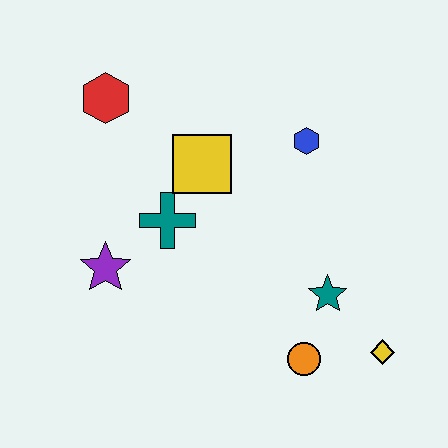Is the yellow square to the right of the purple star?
Yes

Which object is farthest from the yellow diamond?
The red hexagon is farthest from the yellow diamond.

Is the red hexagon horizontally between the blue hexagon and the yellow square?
No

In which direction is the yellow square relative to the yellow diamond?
The yellow square is above the yellow diamond.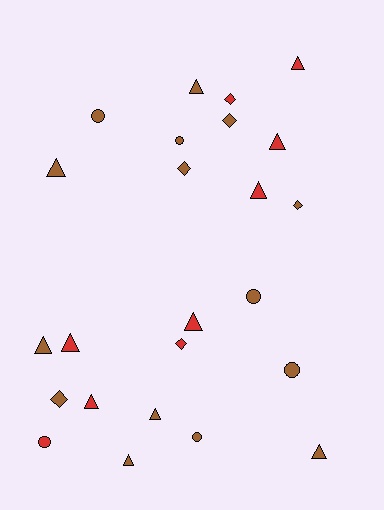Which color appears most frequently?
Brown, with 15 objects.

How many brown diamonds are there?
There are 4 brown diamonds.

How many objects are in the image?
There are 24 objects.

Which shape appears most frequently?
Triangle, with 12 objects.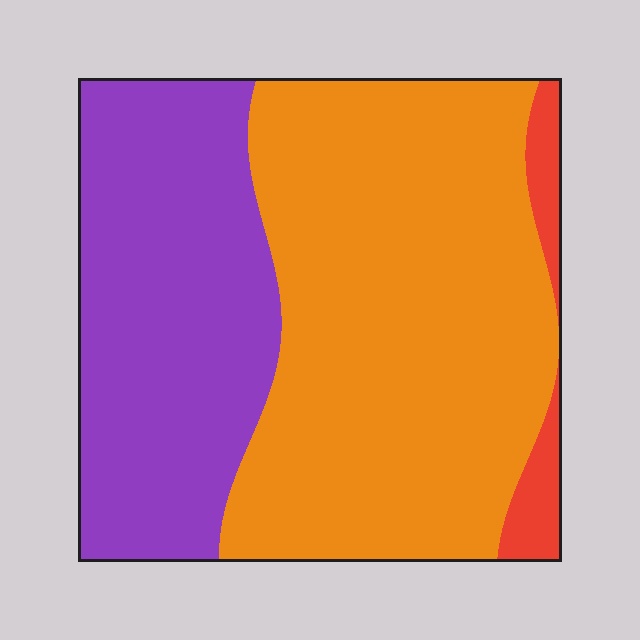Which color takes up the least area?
Red, at roughly 5%.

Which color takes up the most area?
Orange, at roughly 60%.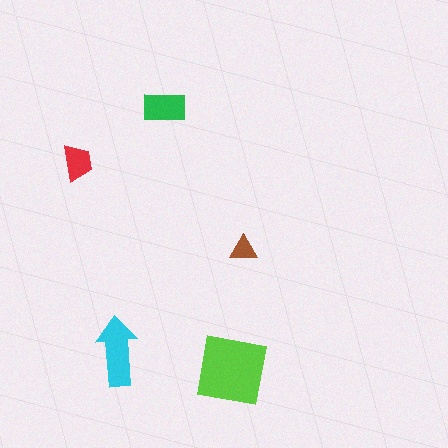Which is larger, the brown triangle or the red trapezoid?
The red trapezoid.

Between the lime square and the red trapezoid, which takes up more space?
The lime square.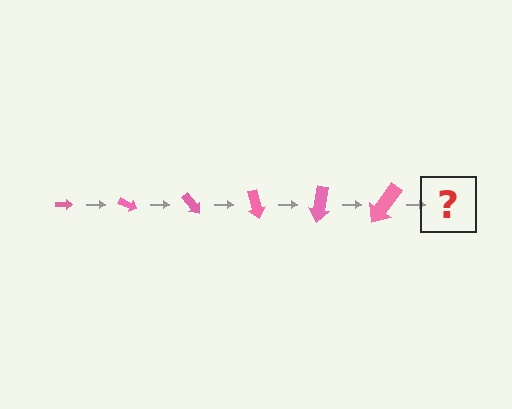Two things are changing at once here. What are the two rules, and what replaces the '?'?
The two rules are that the arrow grows larger each step and it rotates 25 degrees each step. The '?' should be an arrow, larger than the previous one and rotated 150 degrees from the start.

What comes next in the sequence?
The next element should be an arrow, larger than the previous one and rotated 150 degrees from the start.